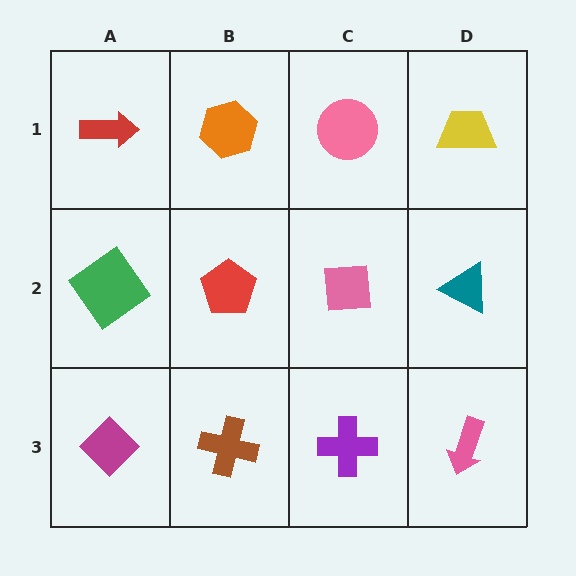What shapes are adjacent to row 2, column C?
A pink circle (row 1, column C), a purple cross (row 3, column C), a red pentagon (row 2, column B), a teal triangle (row 2, column D).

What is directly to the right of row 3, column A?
A brown cross.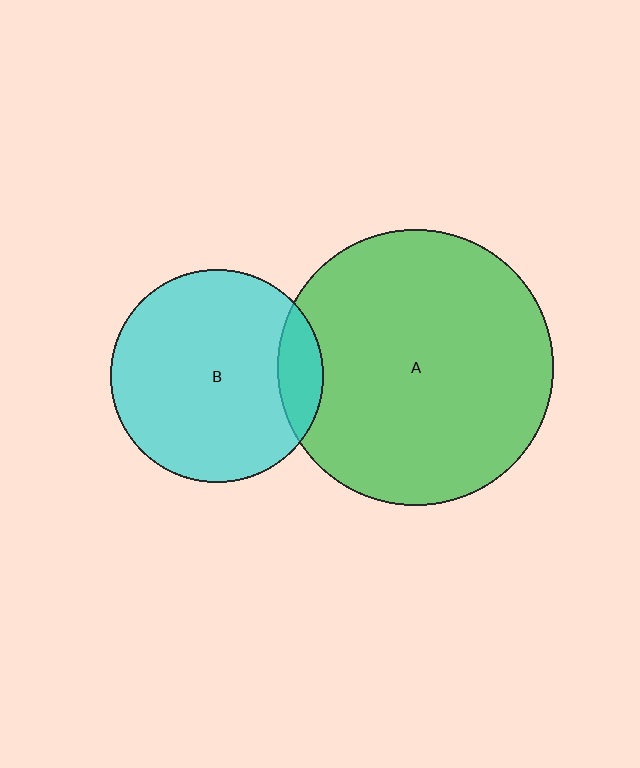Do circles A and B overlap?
Yes.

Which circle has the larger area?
Circle A (green).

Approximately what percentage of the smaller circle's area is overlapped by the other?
Approximately 10%.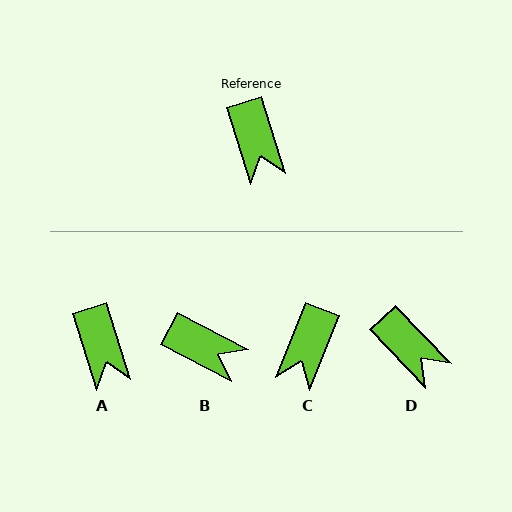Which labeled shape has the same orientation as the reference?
A.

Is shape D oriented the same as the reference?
No, it is off by about 26 degrees.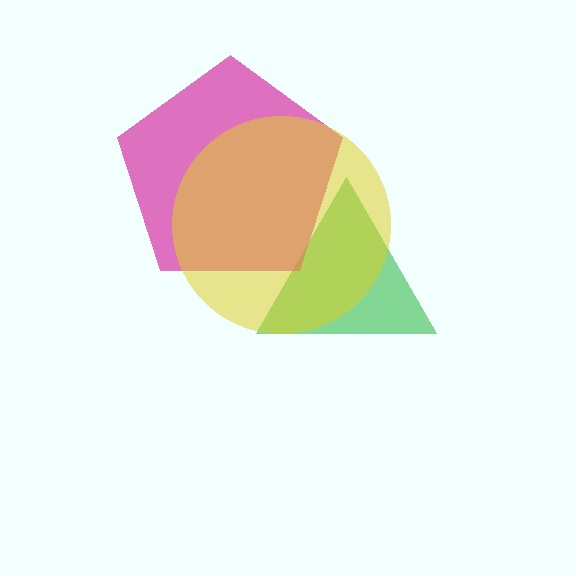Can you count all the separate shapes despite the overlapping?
Yes, there are 3 separate shapes.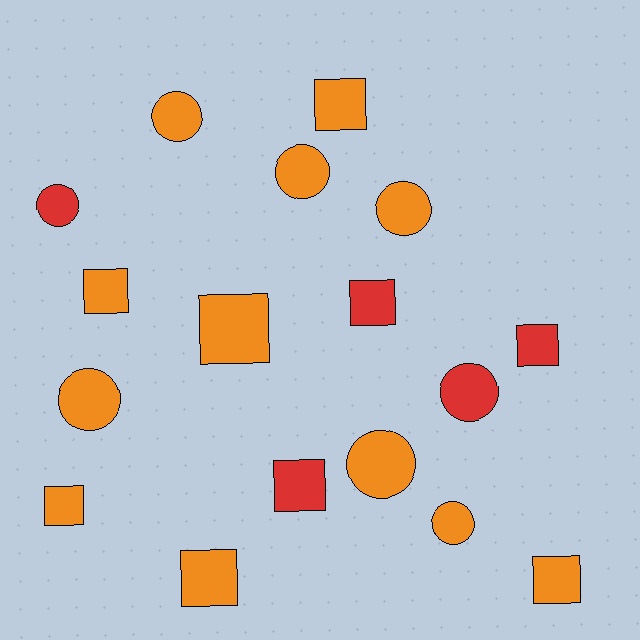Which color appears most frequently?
Orange, with 12 objects.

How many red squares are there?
There are 3 red squares.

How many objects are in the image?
There are 17 objects.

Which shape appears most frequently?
Square, with 9 objects.